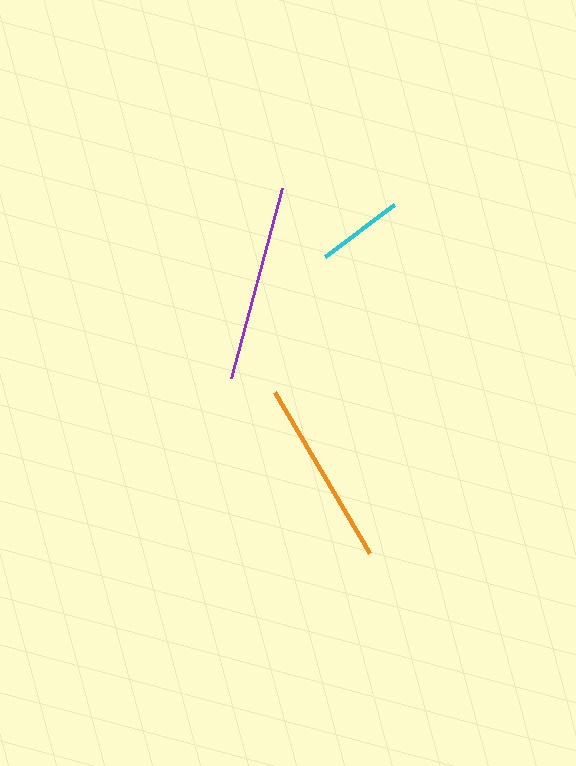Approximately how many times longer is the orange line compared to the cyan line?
The orange line is approximately 2.2 times the length of the cyan line.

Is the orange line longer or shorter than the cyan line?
The orange line is longer than the cyan line.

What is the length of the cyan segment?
The cyan segment is approximately 86 pixels long.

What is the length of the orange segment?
The orange segment is approximately 188 pixels long.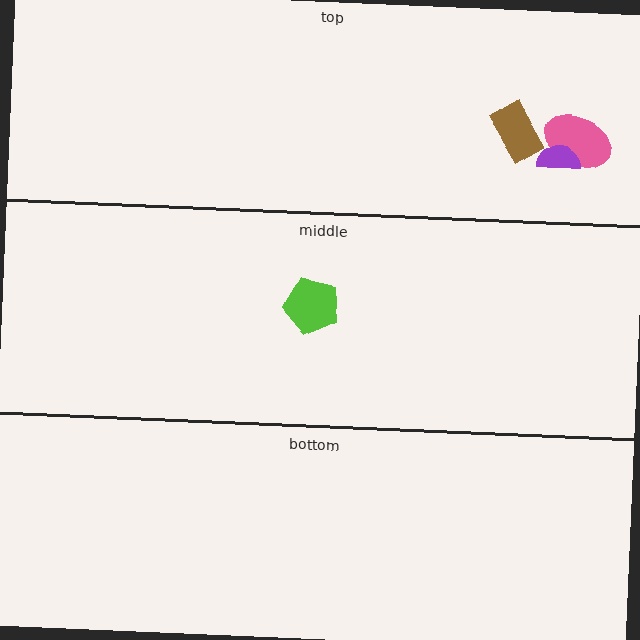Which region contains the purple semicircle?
The top region.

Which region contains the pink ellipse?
The top region.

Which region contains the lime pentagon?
The middle region.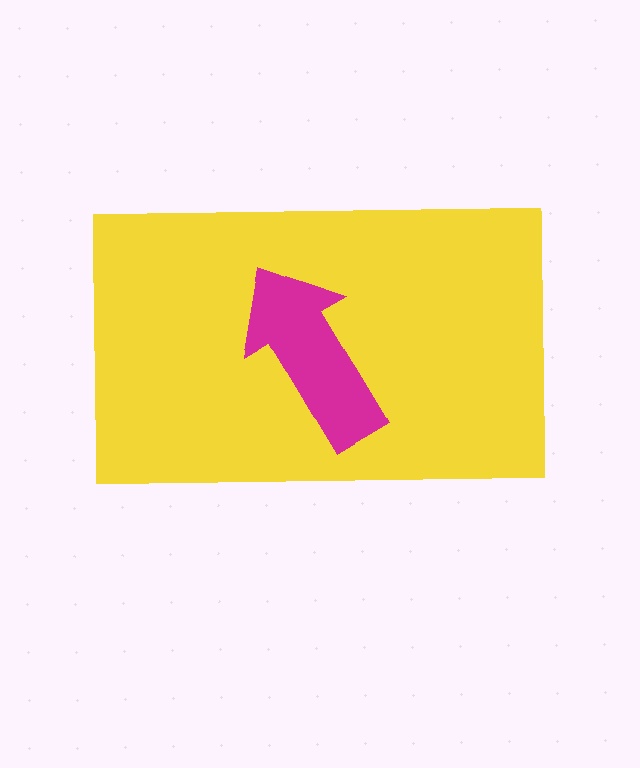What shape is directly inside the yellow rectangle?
The magenta arrow.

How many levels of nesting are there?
2.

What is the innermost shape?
The magenta arrow.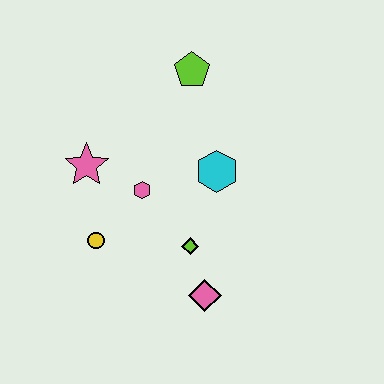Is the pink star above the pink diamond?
Yes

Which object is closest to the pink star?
The pink hexagon is closest to the pink star.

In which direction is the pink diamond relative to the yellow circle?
The pink diamond is to the right of the yellow circle.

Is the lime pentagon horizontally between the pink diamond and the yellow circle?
Yes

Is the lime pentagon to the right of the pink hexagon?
Yes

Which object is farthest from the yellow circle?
The lime pentagon is farthest from the yellow circle.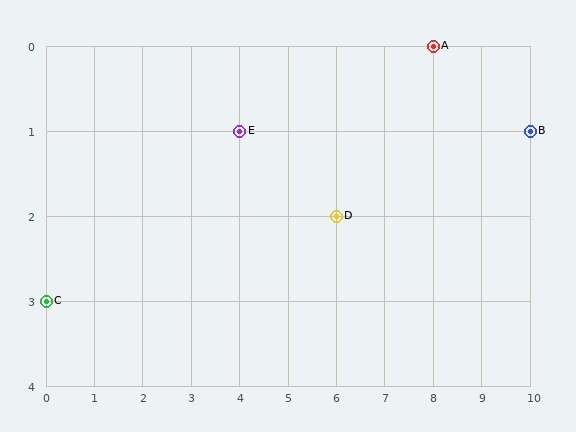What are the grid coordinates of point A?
Point A is at grid coordinates (8, 0).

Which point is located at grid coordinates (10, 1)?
Point B is at (10, 1).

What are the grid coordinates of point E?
Point E is at grid coordinates (4, 1).